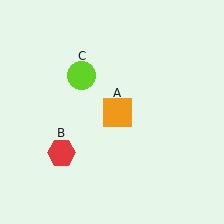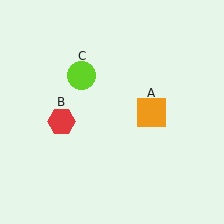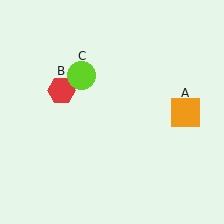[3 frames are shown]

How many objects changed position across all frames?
2 objects changed position: orange square (object A), red hexagon (object B).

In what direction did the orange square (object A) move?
The orange square (object A) moved right.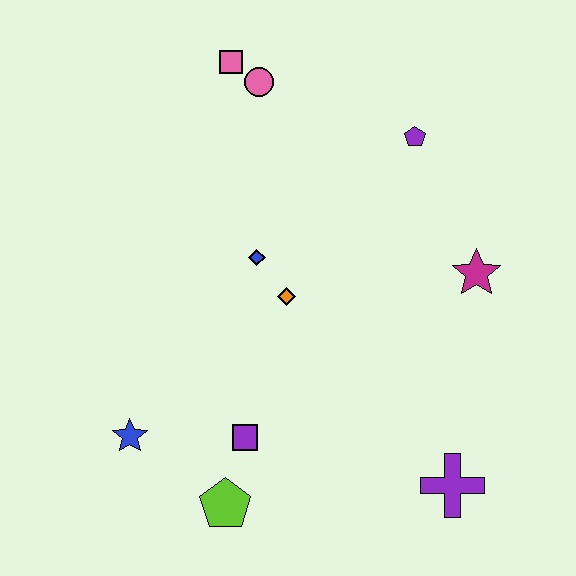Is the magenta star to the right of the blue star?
Yes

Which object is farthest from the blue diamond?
The purple cross is farthest from the blue diamond.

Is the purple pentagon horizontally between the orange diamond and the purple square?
No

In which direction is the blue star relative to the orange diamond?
The blue star is to the left of the orange diamond.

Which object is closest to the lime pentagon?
The purple square is closest to the lime pentagon.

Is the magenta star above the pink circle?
No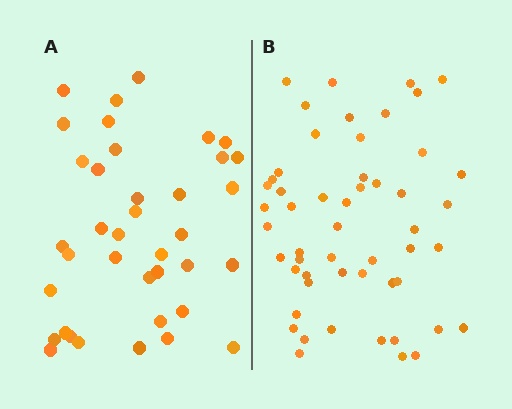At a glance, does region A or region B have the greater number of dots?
Region B (the right region) has more dots.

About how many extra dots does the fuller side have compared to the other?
Region B has approximately 15 more dots than region A.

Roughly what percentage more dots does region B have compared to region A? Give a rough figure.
About 40% more.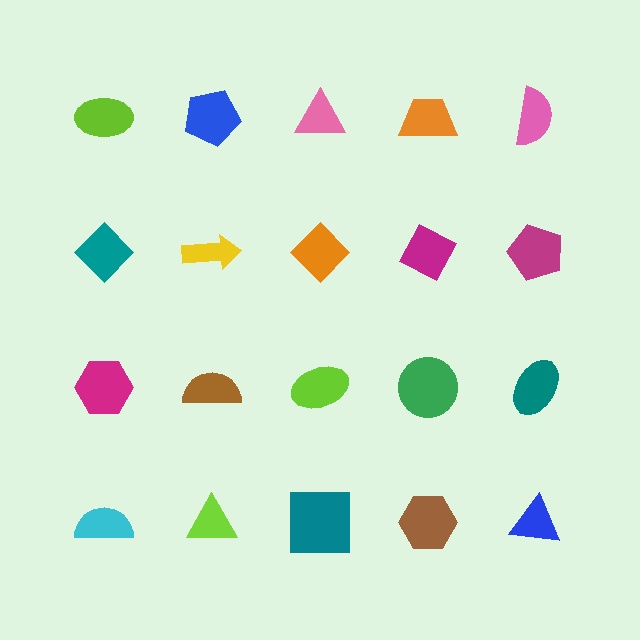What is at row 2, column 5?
A magenta pentagon.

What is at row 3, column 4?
A green circle.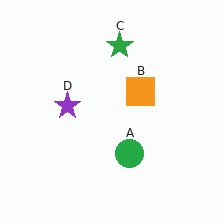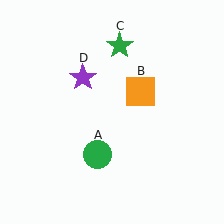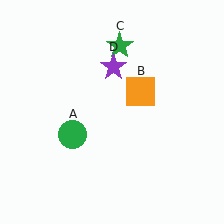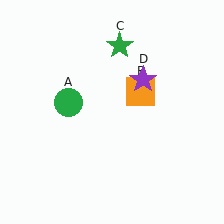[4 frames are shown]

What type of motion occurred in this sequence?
The green circle (object A), purple star (object D) rotated clockwise around the center of the scene.